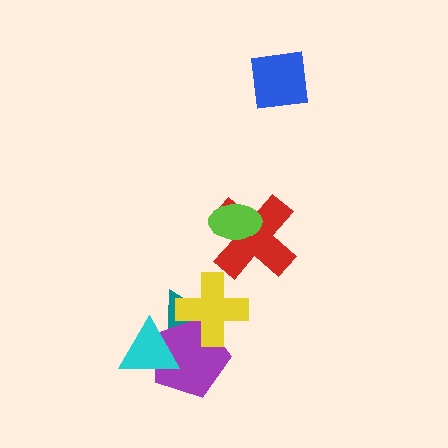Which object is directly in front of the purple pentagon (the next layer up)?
The yellow cross is directly in front of the purple pentagon.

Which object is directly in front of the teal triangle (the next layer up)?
The purple pentagon is directly in front of the teal triangle.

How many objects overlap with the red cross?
1 object overlaps with the red cross.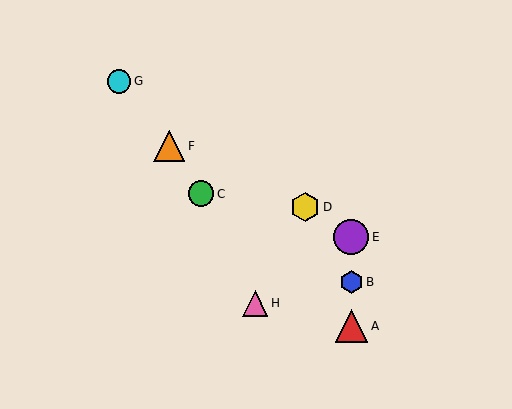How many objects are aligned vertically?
3 objects (A, B, E) are aligned vertically.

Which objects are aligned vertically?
Objects A, B, E are aligned vertically.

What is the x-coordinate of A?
Object A is at x≈351.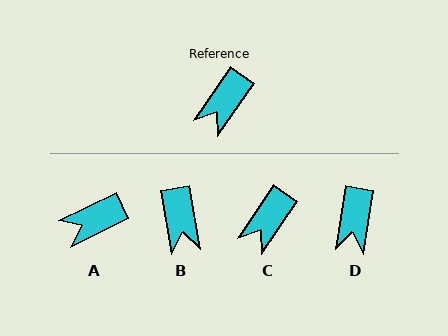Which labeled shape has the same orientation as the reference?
C.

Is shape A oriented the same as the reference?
No, it is off by about 30 degrees.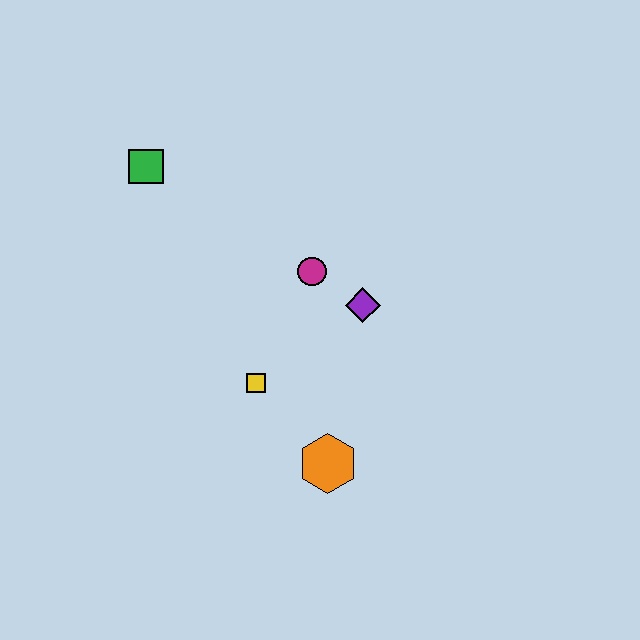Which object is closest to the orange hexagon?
The yellow square is closest to the orange hexagon.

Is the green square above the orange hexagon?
Yes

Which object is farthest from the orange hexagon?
The green square is farthest from the orange hexagon.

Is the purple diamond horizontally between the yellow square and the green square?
No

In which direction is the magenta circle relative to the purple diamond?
The magenta circle is to the left of the purple diamond.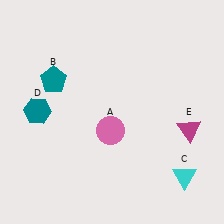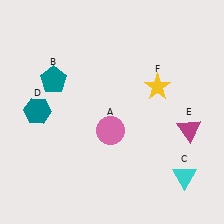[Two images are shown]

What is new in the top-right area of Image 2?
A yellow star (F) was added in the top-right area of Image 2.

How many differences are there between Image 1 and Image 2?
There is 1 difference between the two images.